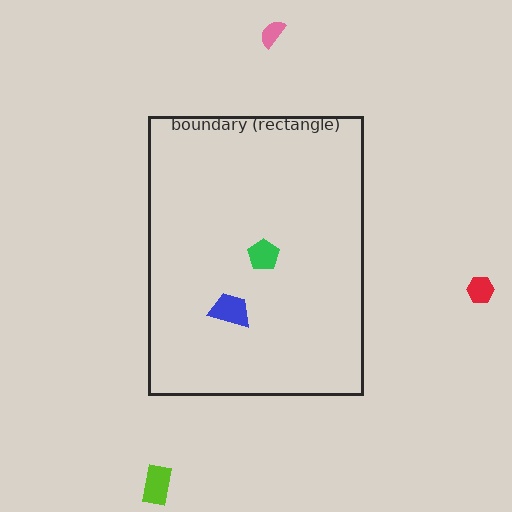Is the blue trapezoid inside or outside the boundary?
Inside.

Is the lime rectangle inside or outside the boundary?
Outside.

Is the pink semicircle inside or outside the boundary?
Outside.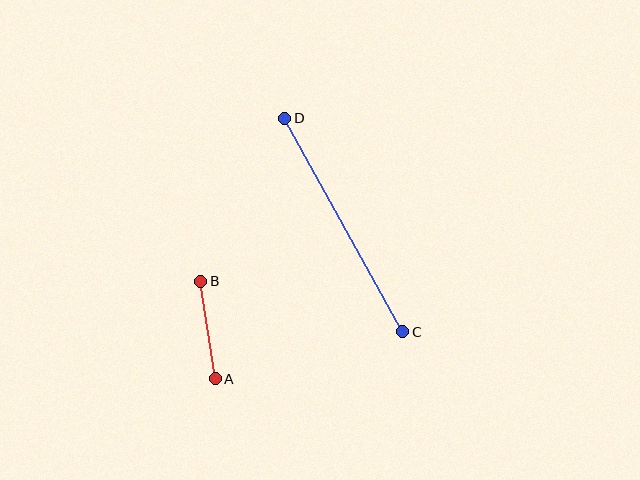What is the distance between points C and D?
The distance is approximately 244 pixels.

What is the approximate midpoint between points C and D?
The midpoint is at approximately (344, 225) pixels.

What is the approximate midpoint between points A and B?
The midpoint is at approximately (208, 330) pixels.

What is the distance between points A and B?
The distance is approximately 99 pixels.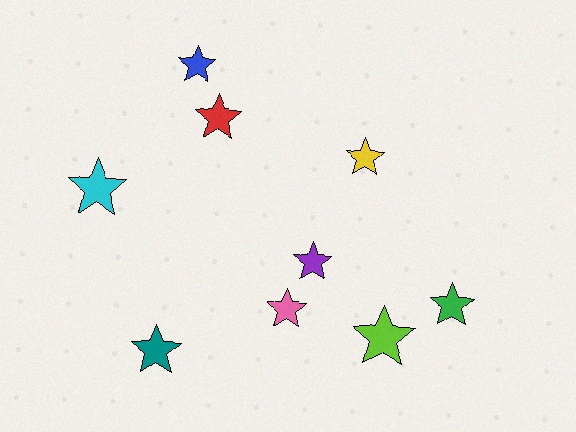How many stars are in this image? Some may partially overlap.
There are 9 stars.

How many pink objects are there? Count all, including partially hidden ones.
There is 1 pink object.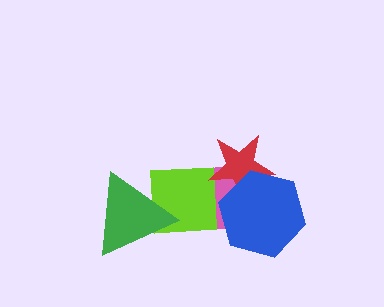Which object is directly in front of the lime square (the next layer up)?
The red star is directly in front of the lime square.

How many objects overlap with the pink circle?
3 objects overlap with the pink circle.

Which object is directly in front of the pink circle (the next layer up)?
The lime square is directly in front of the pink circle.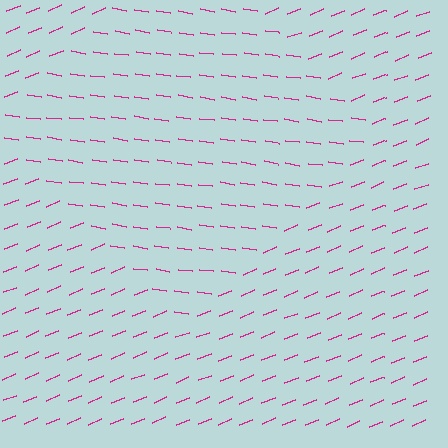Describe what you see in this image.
The image is filled with small magenta line segments. A diamond region in the image has lines oriented differently from the surrounding lines, creating a visible texture boundary.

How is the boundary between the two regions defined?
The boundary is defined purely by a change in line orientation (approximately 31 degrees difference). All lines are the same color and thickness.